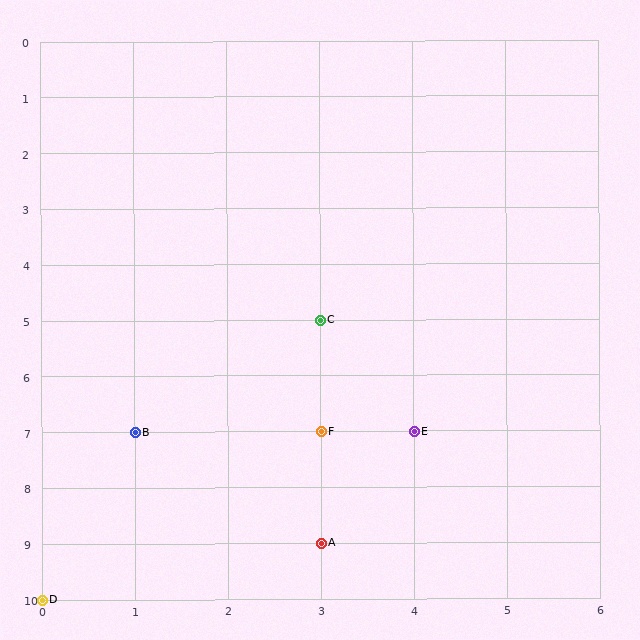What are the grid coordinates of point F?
Point F is at grid coordinates (3, 7).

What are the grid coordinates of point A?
Point A is at grid coordinates (3, 9).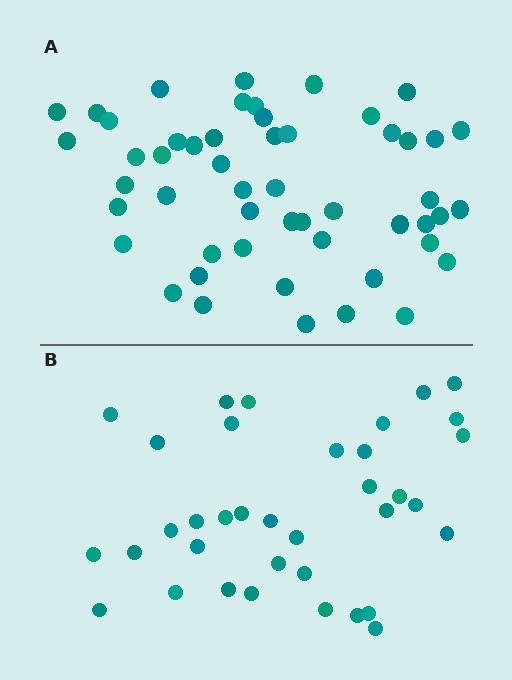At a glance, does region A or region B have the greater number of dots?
Region A (the top region) has more dots.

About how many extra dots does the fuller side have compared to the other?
Region A has approximately 15 more dots than region B.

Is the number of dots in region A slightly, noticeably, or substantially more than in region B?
Region A has noticeably more, but not dramatically so. The ratio is roughly 1.4 to 1.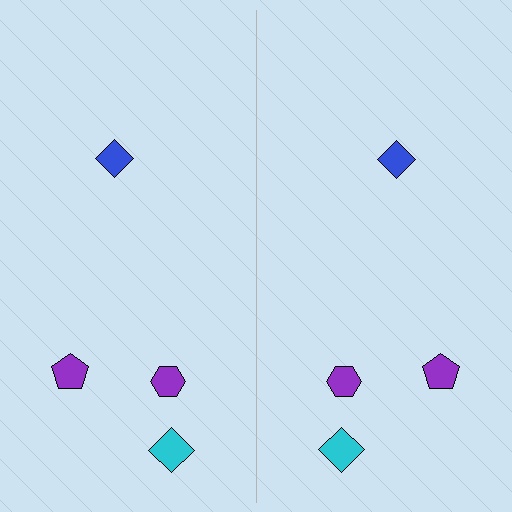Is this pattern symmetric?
Yes, this pattern has bilateral (reflection) symmetry.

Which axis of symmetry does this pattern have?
The pattern has a vertical axis of symmetry running through the center of the image.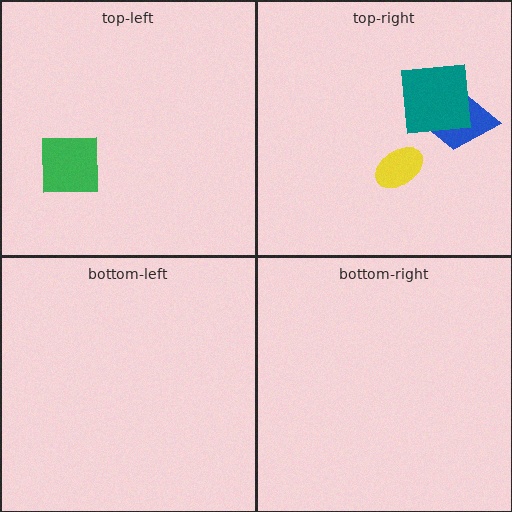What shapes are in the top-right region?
The blue trapezoid, the teal square, the yellow ellipse.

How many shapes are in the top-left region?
1.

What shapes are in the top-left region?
The green square.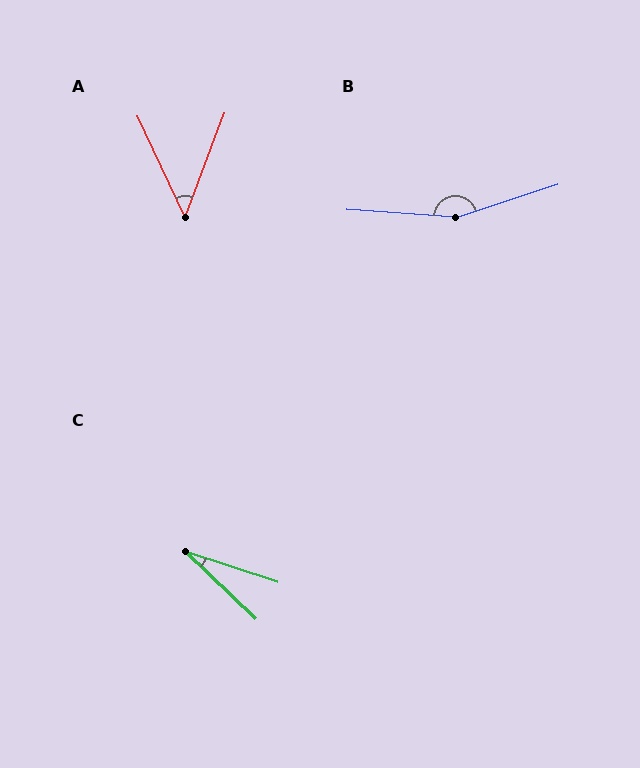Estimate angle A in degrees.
Approximately 46 degrees.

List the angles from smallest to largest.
C (26°), A (46°), B (158°).